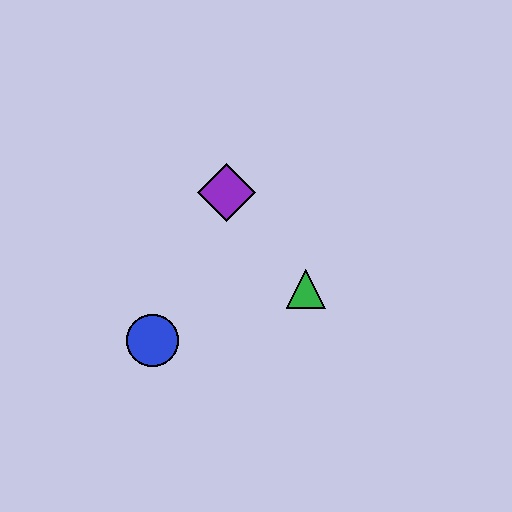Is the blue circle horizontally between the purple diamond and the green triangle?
No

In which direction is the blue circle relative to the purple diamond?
The blue circle is below the purple diamond.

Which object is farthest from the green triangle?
The blue circle is farthest from the green triangle.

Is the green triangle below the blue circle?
No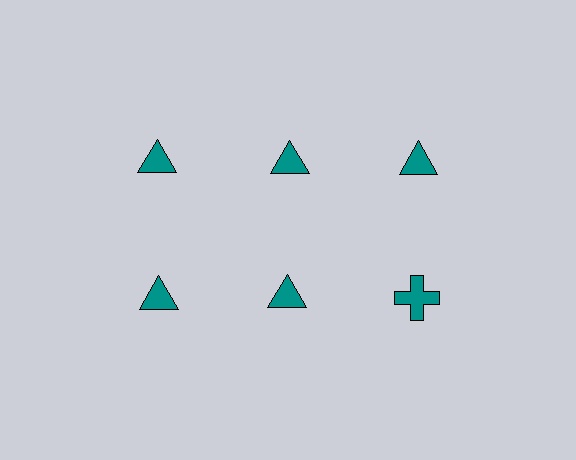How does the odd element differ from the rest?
It has a different shape: cross instead of triangle.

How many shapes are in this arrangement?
There are 6 shapes arranged in a grid pattern.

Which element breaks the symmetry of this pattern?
The teal cross in the second row, center column breaks the symmetry. All other shapes are teal triangles.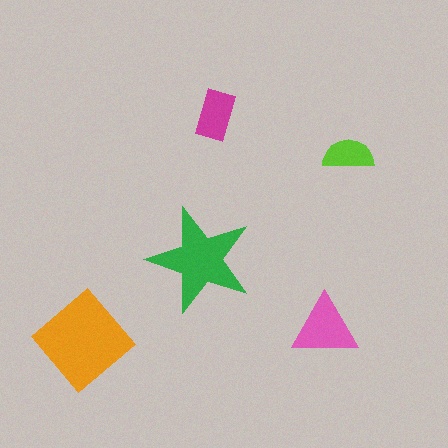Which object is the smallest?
The lime semicircle.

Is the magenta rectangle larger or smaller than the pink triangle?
Smaller.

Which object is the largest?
The orange diamond.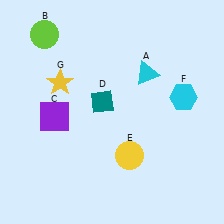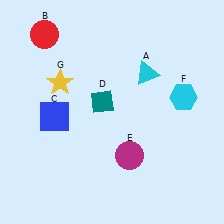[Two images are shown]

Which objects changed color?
B changed from lime to red. C changed from purple to blue. E changed from yellow to magenta.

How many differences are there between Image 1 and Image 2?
There are 3 differences between the two images.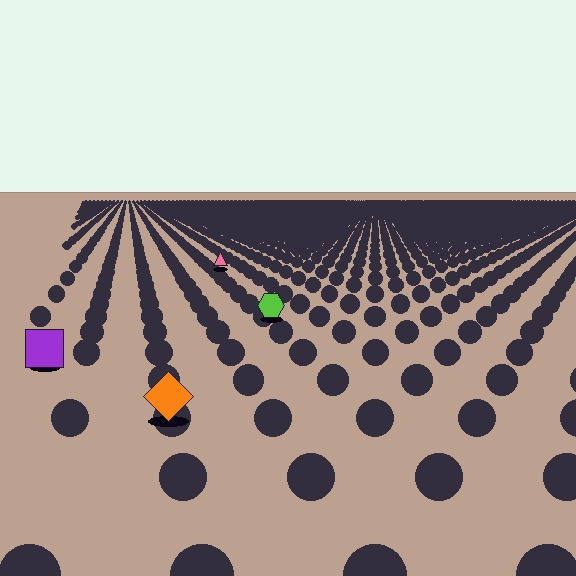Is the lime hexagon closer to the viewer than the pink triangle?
Yes. The lime hexagon is closer — you can tell from the texture gradient: the ground texture is coarser near it.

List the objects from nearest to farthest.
From nearest to farthest: the orange diamond, the purple square, the lime hexagon, the pink triangle.